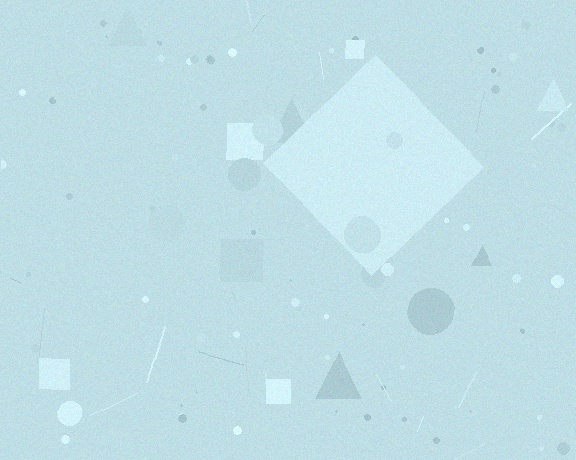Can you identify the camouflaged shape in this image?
The camouflaged shape is a diamond.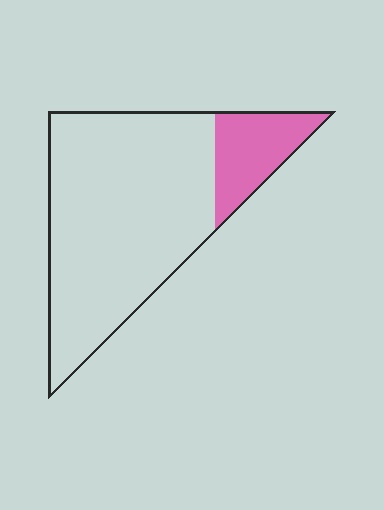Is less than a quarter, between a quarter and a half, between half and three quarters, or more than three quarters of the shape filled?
Less than a quarter.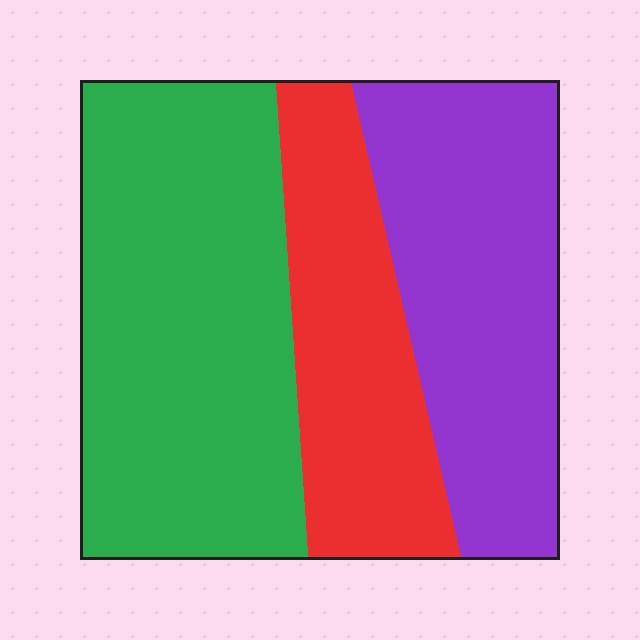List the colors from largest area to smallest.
From largest to smallest: green, purple, red.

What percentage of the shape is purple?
Purple covers around 30% of the shape.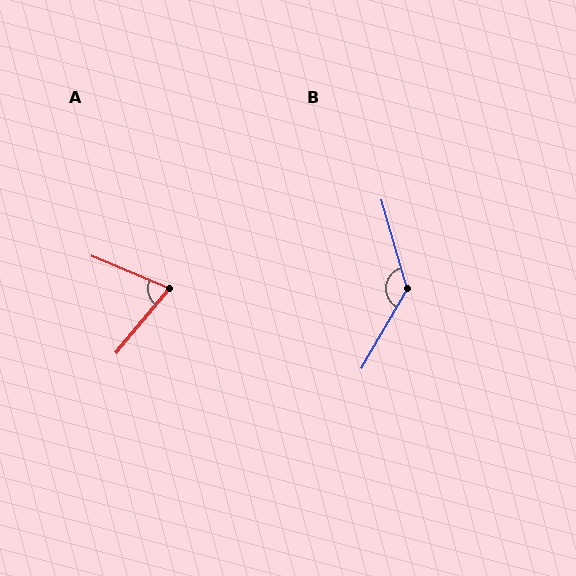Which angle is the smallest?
A, at approximately 73 degrees.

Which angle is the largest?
B, at approximately 134 degrees.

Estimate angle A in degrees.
Approximately 73 degrees.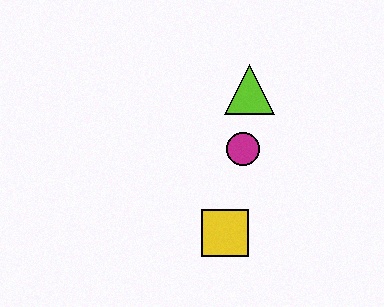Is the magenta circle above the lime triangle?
No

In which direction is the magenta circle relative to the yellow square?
The magenta circle is above the yellow square.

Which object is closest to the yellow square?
The magenta circle is closest to the yellow square.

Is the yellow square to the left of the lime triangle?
Yes